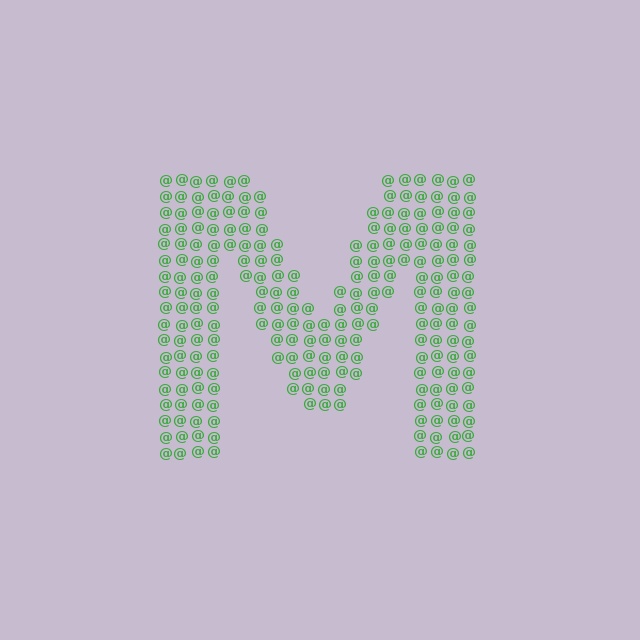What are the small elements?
The small elements are at signs.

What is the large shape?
The large shape is the letter M.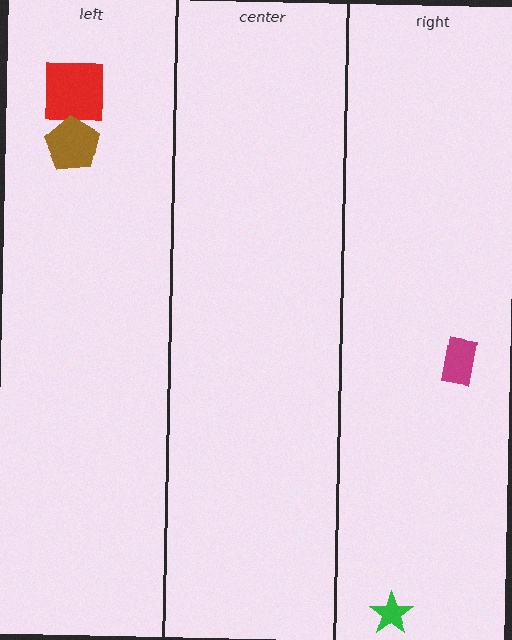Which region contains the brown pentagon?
The left region.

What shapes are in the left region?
The red square, the brown pentagon.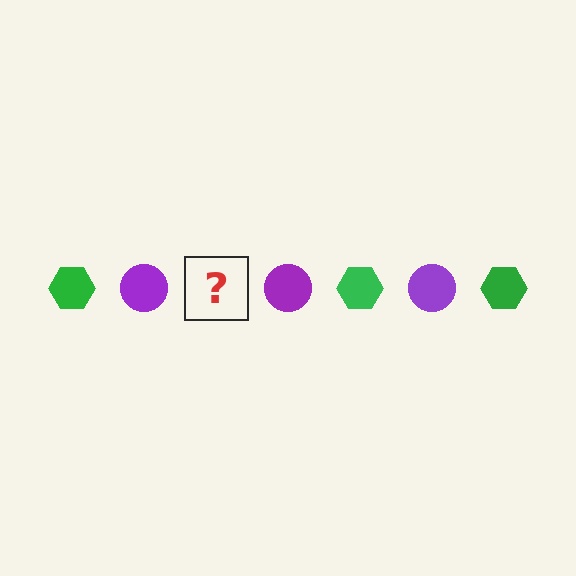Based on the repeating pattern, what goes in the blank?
The blank should be a green hexagon.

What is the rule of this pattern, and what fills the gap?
The rule is that the pattern alternates between green hexagon and purple circle. The gap should be filled with a green hexagon.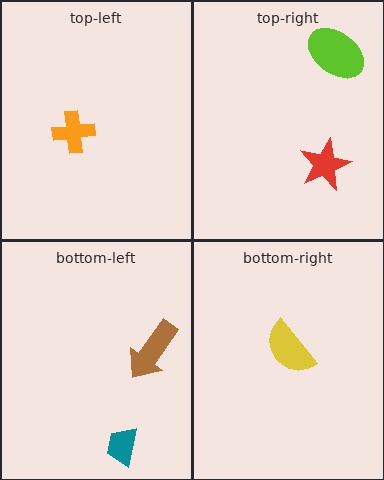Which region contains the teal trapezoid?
The bottom-left region.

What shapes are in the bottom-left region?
The brown arrow, the teal trapezoid.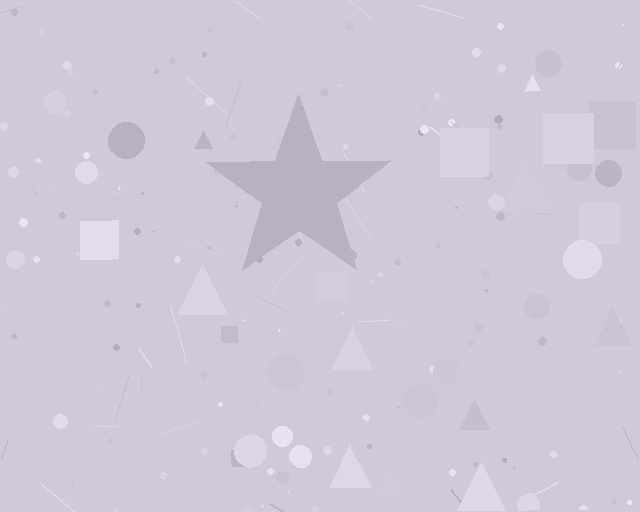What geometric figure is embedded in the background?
A star is embedded in the background.